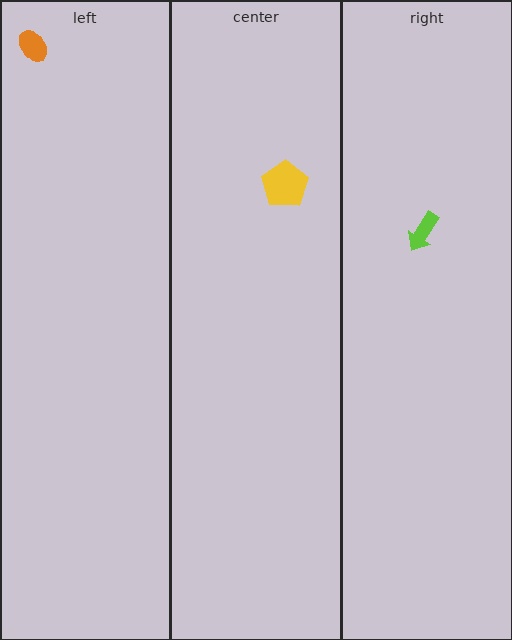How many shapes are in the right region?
1.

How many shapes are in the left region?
1.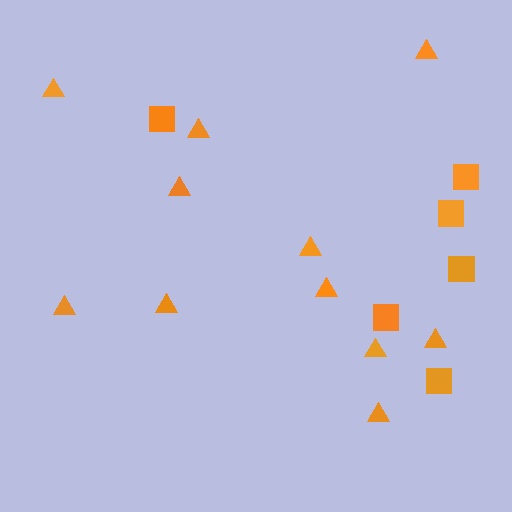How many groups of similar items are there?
There are 2 groups: one group of squares (6) and one group of triangles (11).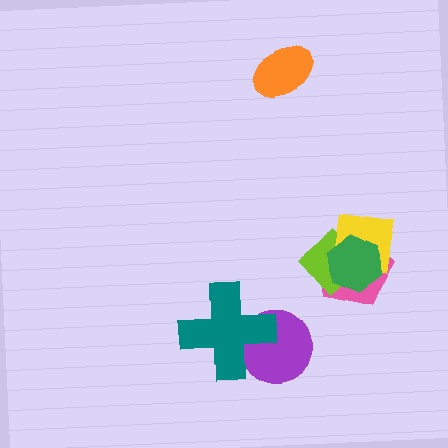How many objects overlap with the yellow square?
3 objects overlap with the yellow square.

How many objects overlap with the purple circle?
1 object overlaps with the purple circle.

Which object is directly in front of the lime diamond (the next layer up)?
The yellow square is directly in front of the lime diamond.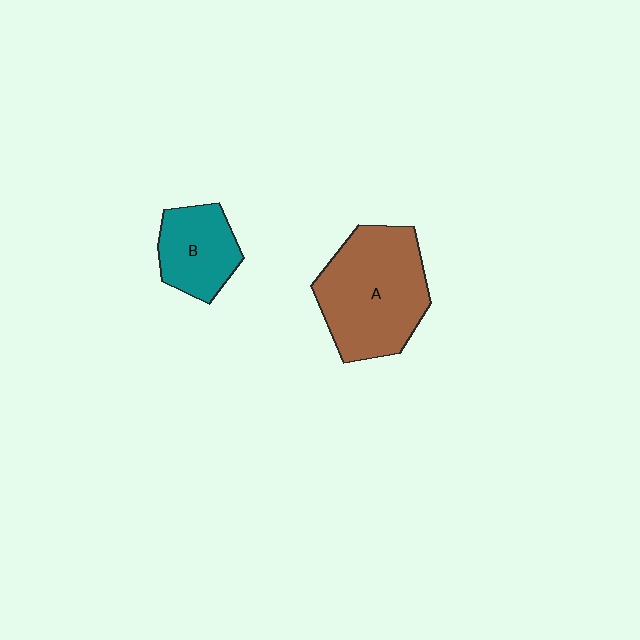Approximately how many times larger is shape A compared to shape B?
Approximately 1.9 times.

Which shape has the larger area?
Shape A (brown).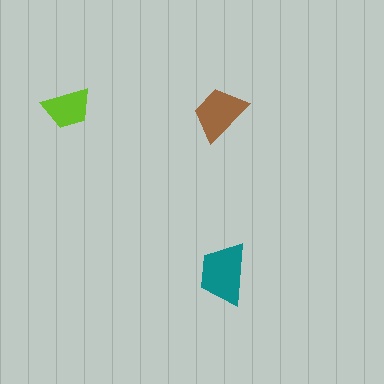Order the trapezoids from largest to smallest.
the teal one, the brown one, the lime one.